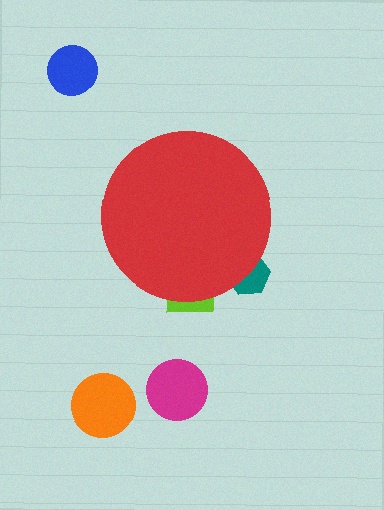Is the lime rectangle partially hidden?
Yes, the lime rectangle is partially hidden behind the red circle.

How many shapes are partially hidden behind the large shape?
2 shapes are partially hidden.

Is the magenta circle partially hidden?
No, the magenta circle is fully visible.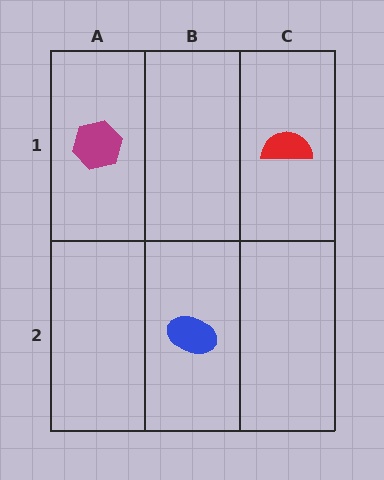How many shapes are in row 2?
1 shape.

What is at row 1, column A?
A magenta hexagon.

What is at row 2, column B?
A blue ellipse.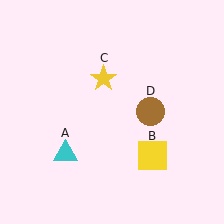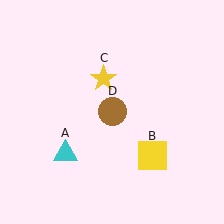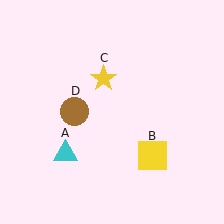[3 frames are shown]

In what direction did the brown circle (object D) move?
The brown circle (object D) moved left.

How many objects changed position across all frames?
1 object changed position: brown circle (object D).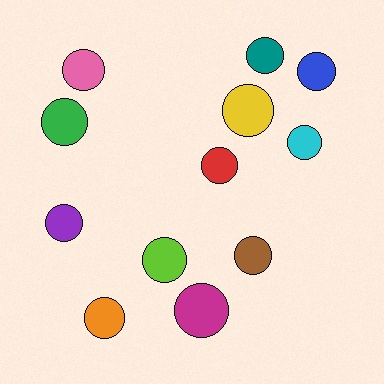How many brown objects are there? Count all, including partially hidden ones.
There is 1 brown object.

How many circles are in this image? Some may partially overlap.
There are 12 circles.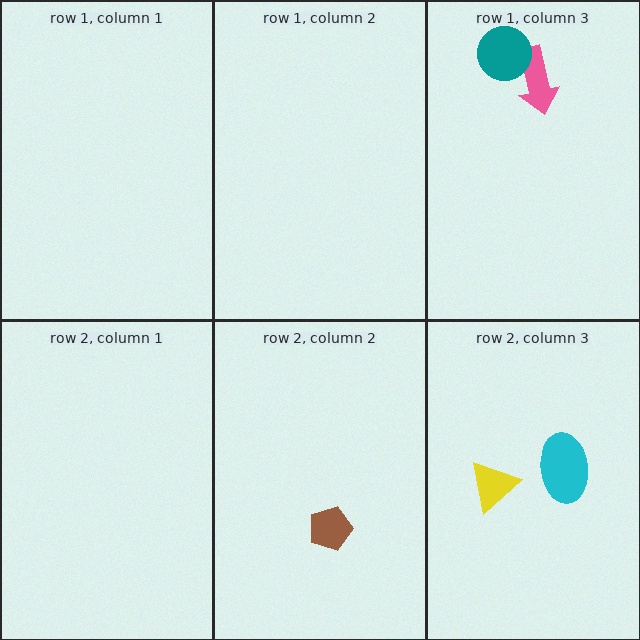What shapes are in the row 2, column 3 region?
The yellow triangle, the cyan ellipse.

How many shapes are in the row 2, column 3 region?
2.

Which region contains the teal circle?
The row 1, column 3 region.